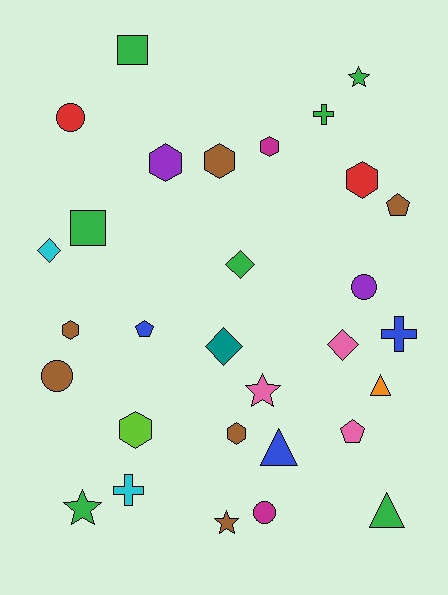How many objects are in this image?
There are 30 objects.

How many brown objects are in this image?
There are 6 brown objects.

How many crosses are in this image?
There are 3 crosses.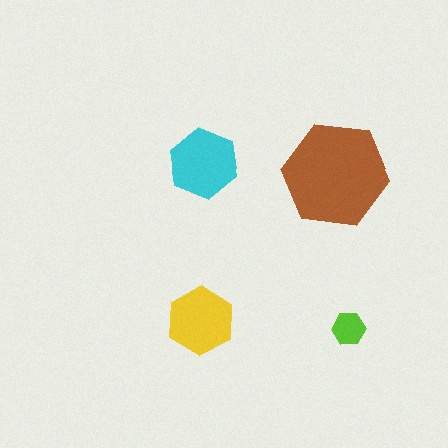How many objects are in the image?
There are 4 objects in the image.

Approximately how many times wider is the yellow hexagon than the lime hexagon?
About 2 times wider.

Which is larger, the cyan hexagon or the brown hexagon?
The brown one.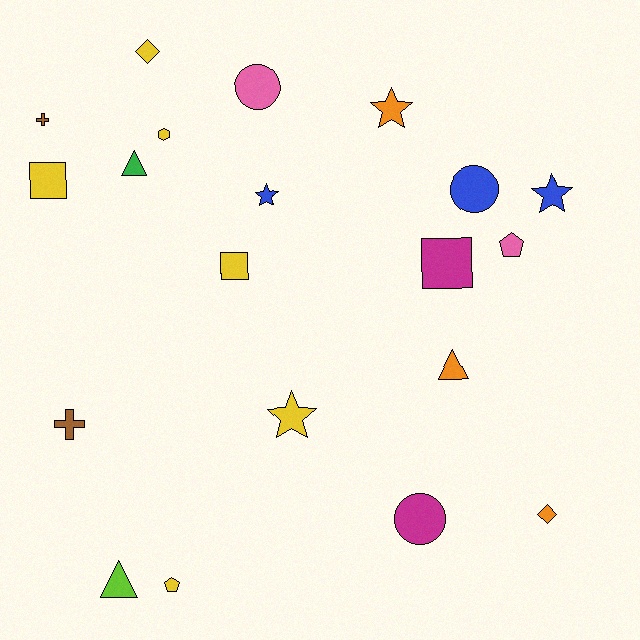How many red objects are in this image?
There are no red objects.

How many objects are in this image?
There are 20 objects.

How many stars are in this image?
There are 4 stars.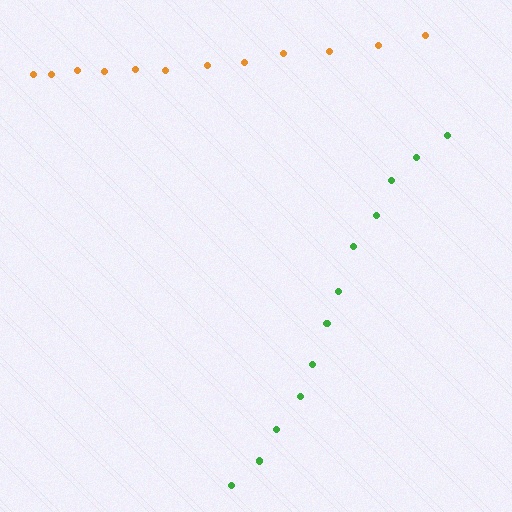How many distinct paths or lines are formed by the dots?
There are 2 distinct paths.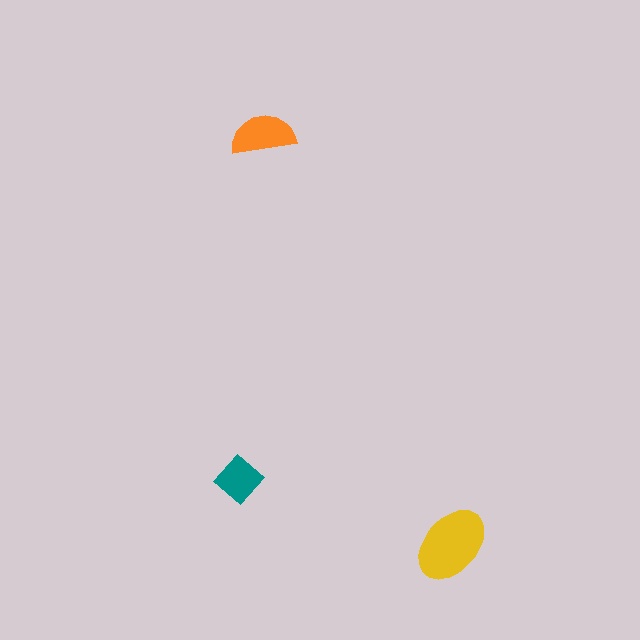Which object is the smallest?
The teal diamond.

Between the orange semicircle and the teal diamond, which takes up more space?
The orange semicircle.